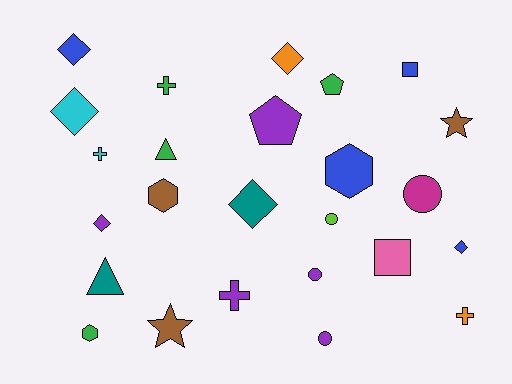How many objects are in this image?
There are 25 objects.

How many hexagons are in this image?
There are 3 hexagons.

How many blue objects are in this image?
There are 4 blue objects.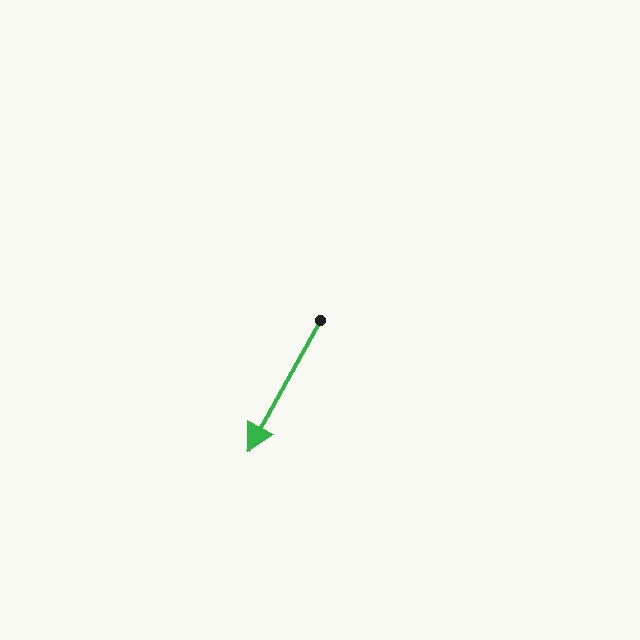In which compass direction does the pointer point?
Southwest.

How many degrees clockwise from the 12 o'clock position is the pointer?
Approximately 209 degrees.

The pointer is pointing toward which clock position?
Roughly 7 o'clock.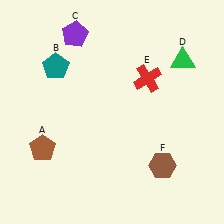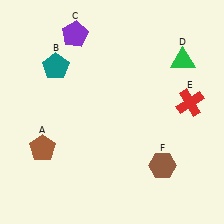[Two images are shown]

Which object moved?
The red cross (E) moved right.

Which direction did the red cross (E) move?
The red cross (E) moved right.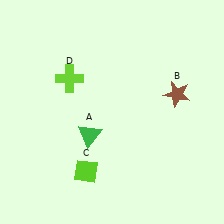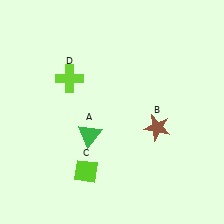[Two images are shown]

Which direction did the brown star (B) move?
The brown star (B) moved down.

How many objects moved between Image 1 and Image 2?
1 object moved between the two images.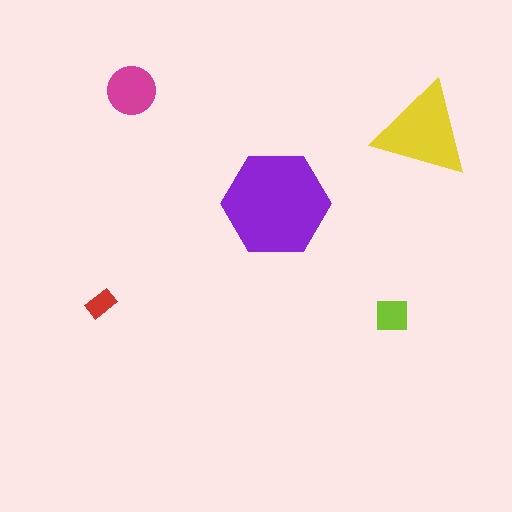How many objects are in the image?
There are 5 objects in the image.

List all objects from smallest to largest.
The red rectangle, the lime square, the magenta circle, the yellow triangle, the purple hexagon.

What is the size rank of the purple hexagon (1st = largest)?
1st.